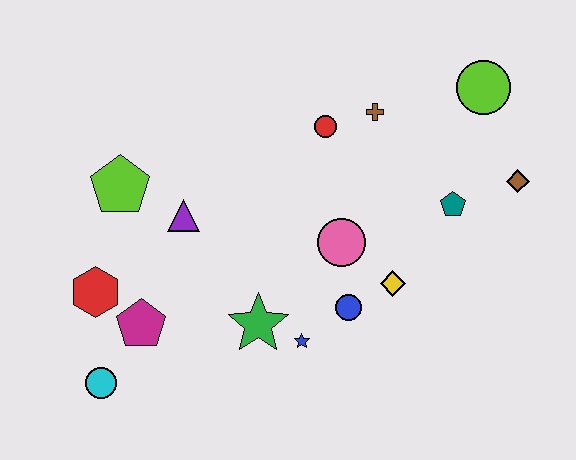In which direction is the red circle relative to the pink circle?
The red circle is above the pink circle.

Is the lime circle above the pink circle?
Yes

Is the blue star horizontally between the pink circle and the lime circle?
No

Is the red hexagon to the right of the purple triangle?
No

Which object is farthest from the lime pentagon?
The brown diamond is farthest from the lime pentagon.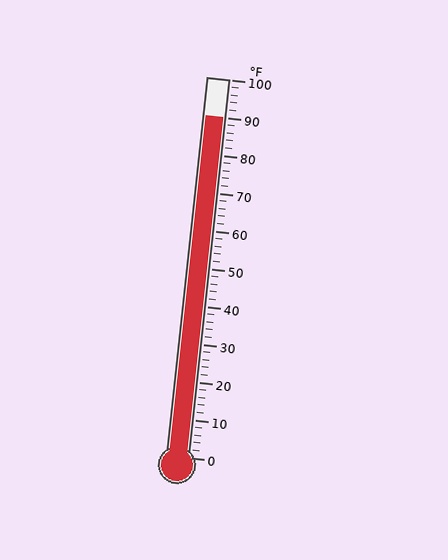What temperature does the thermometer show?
The thermometer shows approximately 90°F.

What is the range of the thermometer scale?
The thermometer scale ranges from 0°F to 100°F.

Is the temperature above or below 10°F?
The temperature is above 10°F.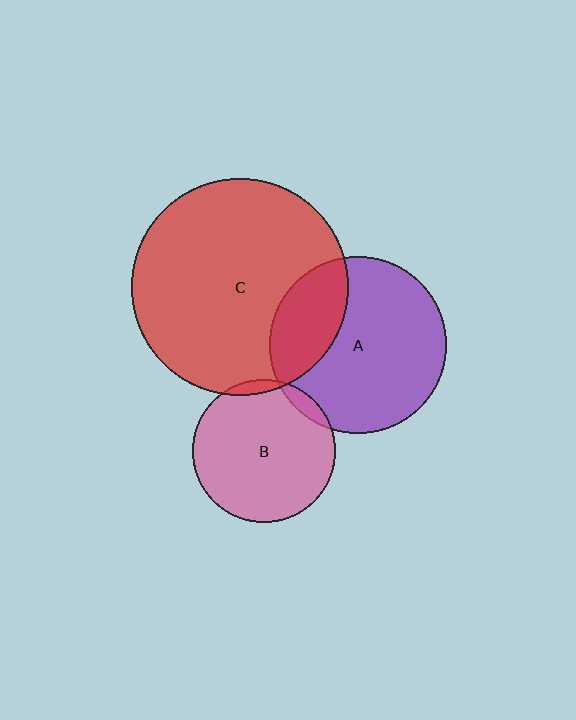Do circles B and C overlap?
Yes.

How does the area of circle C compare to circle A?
Approximately 1.5 times.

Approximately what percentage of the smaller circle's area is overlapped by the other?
Approximately 5%.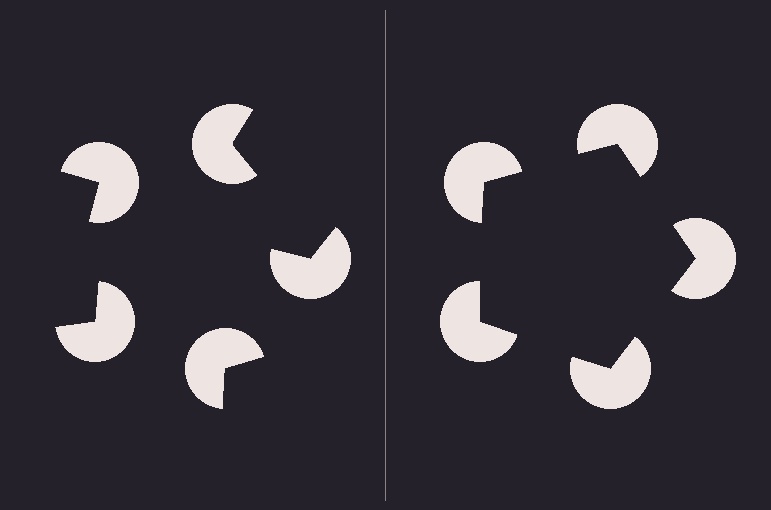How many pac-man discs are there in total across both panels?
10 — 5 on each side.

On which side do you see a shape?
An illusory pentagon appears on the right side. On the left side the wedge cuts are rotated, so no coherent shape forms.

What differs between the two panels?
The pac-man discs are positioned identically on both sides; only the wedge orientations differ. On the right they align to a pentagon; on the left they are misaligned.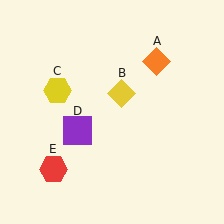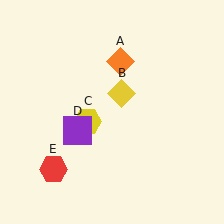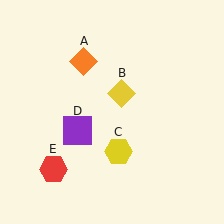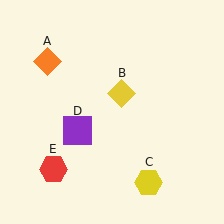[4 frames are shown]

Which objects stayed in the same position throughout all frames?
Yellow diamond (object B) and purple square (object D) and red hexagon (object E) remained stationary.